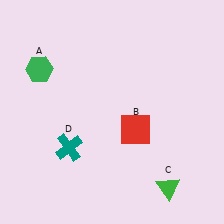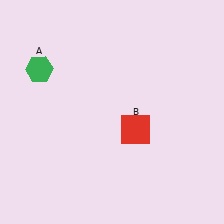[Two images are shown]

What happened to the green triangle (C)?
The green triangle (C) was removed in Image 2. It was in the bottom-right area of Image 1.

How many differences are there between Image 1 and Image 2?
There are 2 differences between the two images.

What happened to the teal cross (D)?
The teal cross (D) was removed in Image 2. It was in the bottom-left area of Image 1.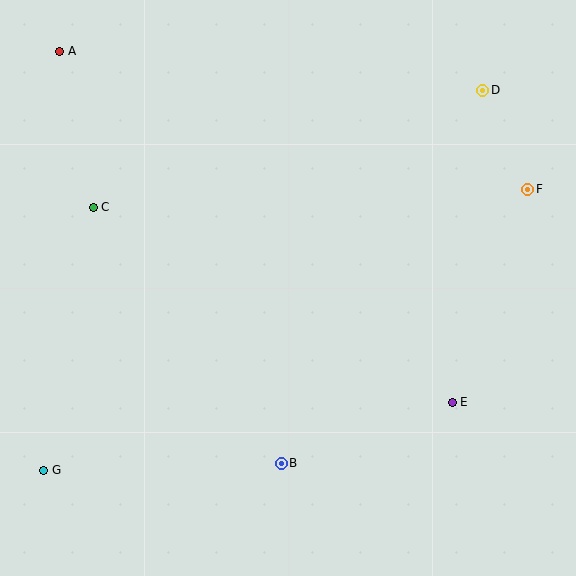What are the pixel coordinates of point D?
Point D is at (482, 90).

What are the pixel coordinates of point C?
Point C is at (93, 207).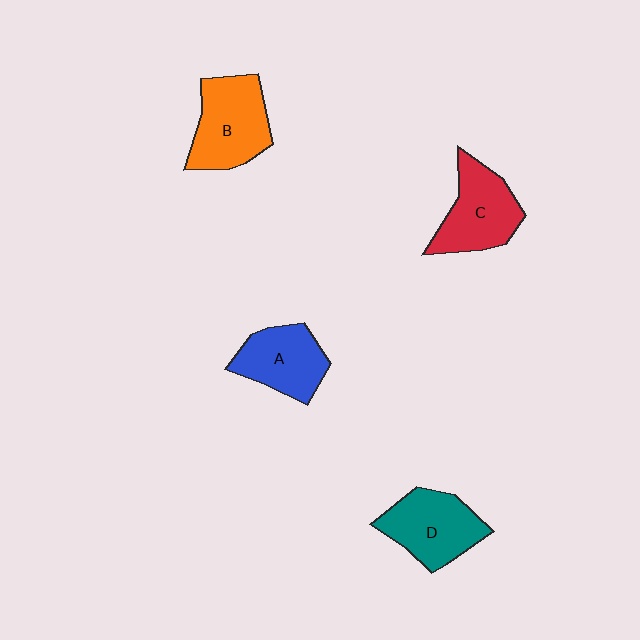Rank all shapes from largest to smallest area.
From largest to smallest: B (orange), D (teal), C (red), A (blue).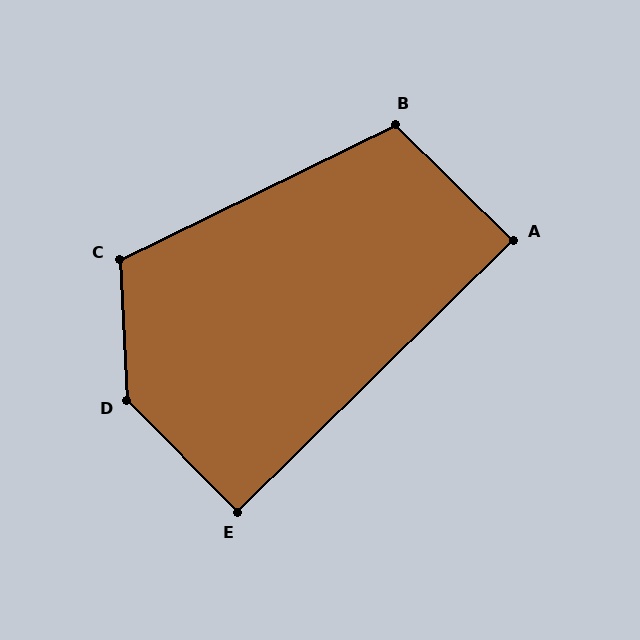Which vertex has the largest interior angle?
D, at approximately 138 degrees.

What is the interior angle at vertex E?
Approximately 90 degrees (approximately right).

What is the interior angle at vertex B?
Approximately 110 degrees (obtuse).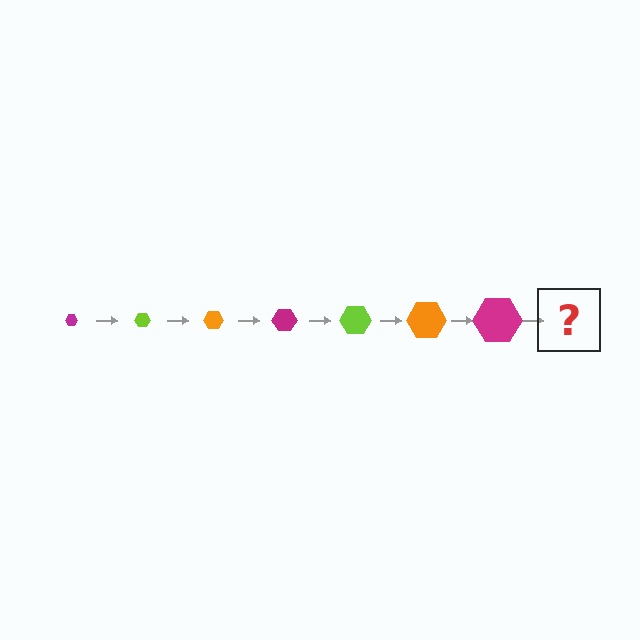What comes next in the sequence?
The next element should be a lime hexagon, larger than the previous one.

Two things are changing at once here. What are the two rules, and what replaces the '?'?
The two rules are that the hexagon grows larger each step and the color cycles through magenta, lime, and orange. The '?' should be a lime hexagon, larger than the previous one.